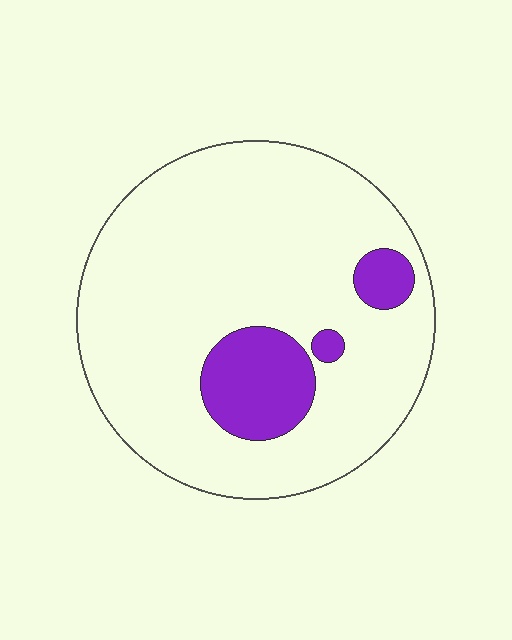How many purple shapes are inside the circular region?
3.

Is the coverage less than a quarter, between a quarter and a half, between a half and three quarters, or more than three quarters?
Less than a quarter.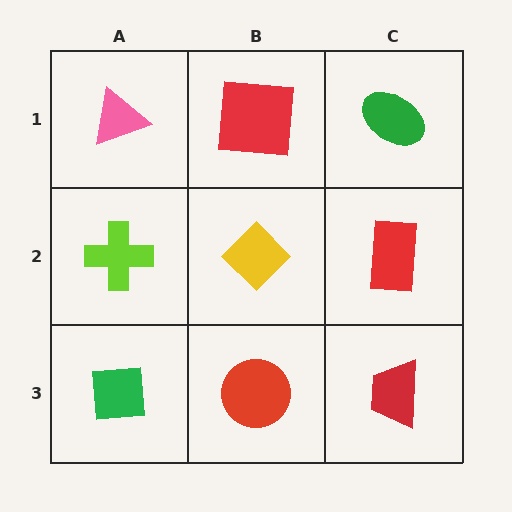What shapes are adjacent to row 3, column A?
A lime cross (row 2, column A), a red circle (row 3, column B).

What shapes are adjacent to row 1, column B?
A yellow diamond (row 2, column B), a pink triangle (row 1, column A), a green ellipse (row 1, column C).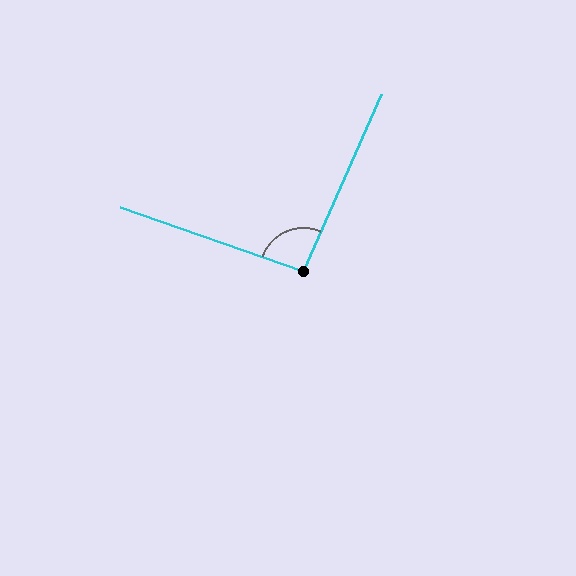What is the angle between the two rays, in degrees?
Approximately 95 degrees.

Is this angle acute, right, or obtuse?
It is approximately a right angle.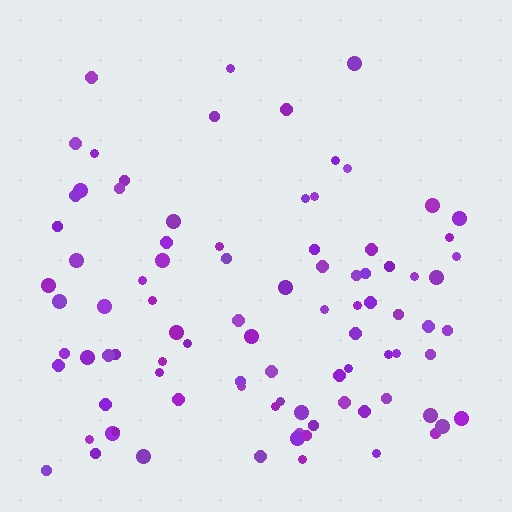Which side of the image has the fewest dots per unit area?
The top.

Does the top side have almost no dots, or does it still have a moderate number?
Still a moderate number, just noticeably fewer than the bottom.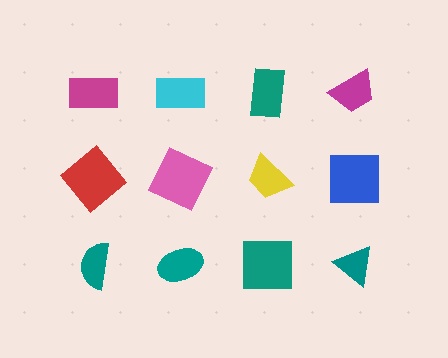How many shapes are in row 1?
4 shapes.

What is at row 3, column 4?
A teal triangle.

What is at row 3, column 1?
A teal semicircle.